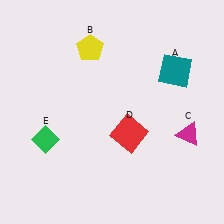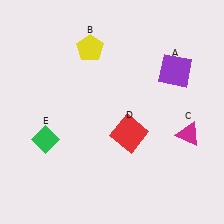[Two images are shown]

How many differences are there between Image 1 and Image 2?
There is 1 difference between the two images.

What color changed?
The square (A) changed from teal in Image 1 to purple in Image 2.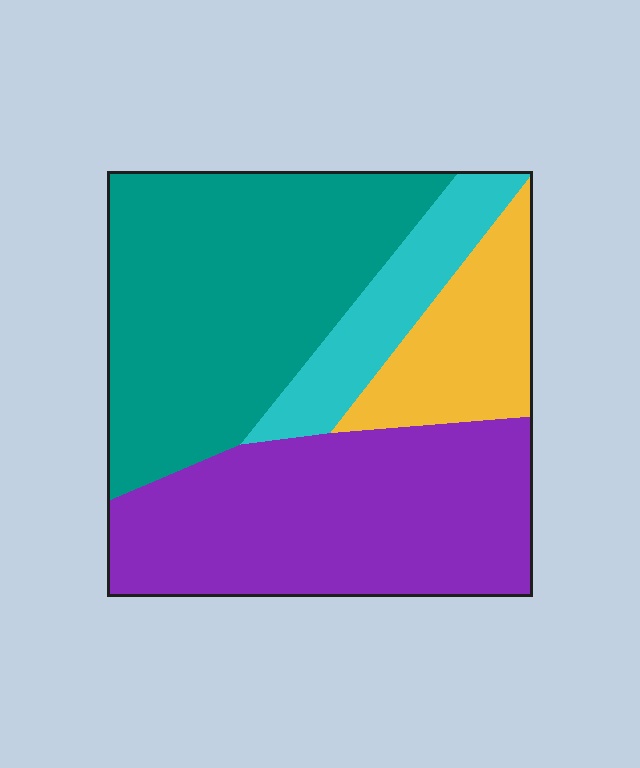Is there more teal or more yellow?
Teal.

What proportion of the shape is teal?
Teal covers 39% of the shape.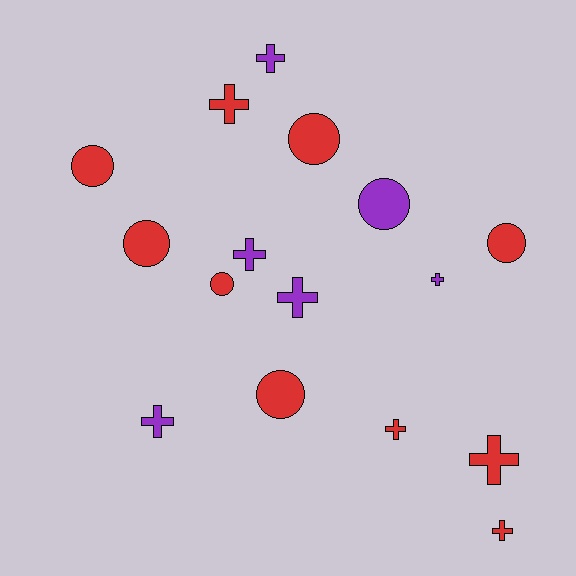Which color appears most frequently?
Red, with 10 objects.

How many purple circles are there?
There is 1 purple circle.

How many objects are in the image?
There are 16 objects.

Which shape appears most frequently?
Cross, with 9 objects.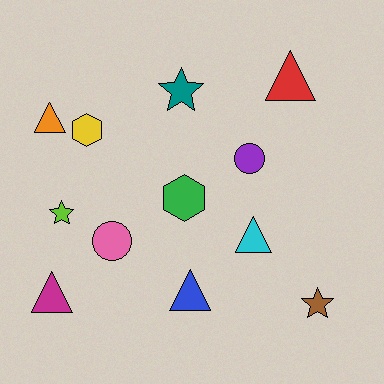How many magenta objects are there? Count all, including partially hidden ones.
There is 1 magenta object.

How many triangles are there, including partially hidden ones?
There are 5 triangles.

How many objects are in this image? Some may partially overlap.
There are 12 objects.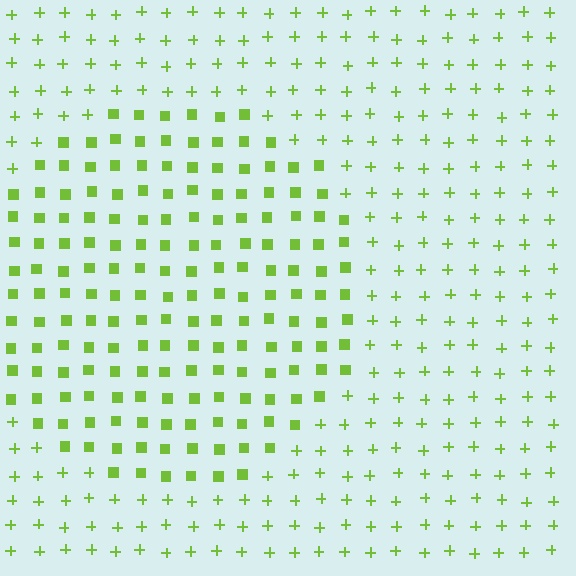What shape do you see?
I see a circle.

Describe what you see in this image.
The image is filled with small lime elements arranged in a uniform grid. A circle-shaped region contains squares, while the surrounding area contains plus signs. The boundary is defined purely by the change in element shape.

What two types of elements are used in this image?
The image uses squares inside the circle region and plus signs outside it.